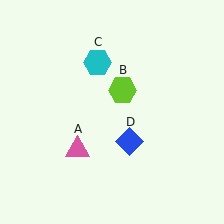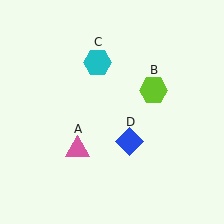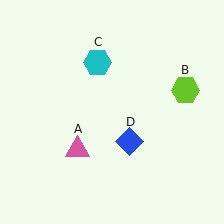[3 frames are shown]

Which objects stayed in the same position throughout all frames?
Pink triangle (object A) and cyan hexagon (object C) and blue diamond (object D) remained stationary.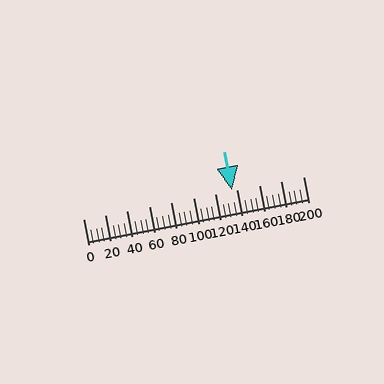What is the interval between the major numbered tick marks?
The major tick marks are spaced 20 units apart.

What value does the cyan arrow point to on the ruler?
The cyan arrow points to approximately 135.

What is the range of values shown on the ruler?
The ruler shows values from 0 to 200.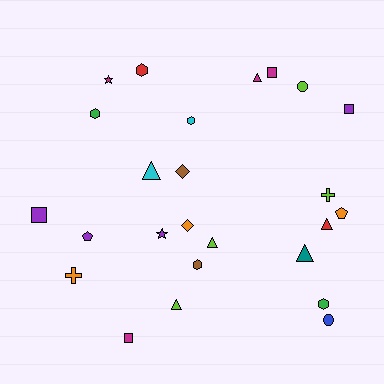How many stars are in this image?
There are 2 stars.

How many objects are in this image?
There are 25 objects.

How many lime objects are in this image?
There are 4 lime objects.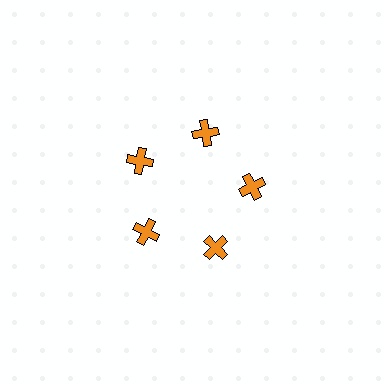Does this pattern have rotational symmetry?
Yes, this pattern has 5-fold rotational symmetry. It looks the same after rotating 72 degrees around the center.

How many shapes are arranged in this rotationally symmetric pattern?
There are 5 shapes, arranged in 5 groups of 1.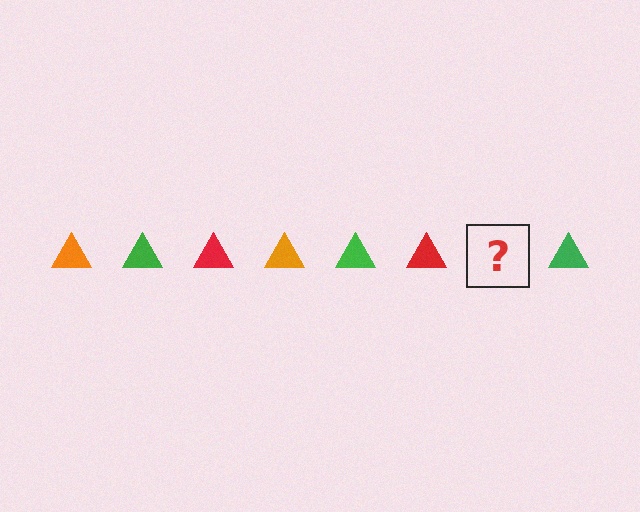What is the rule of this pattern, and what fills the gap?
The rule is that the pattern cycles through orange, green, red triangles. The gap should be filled with an orange triangle.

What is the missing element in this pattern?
The missing element is an orange triangle.